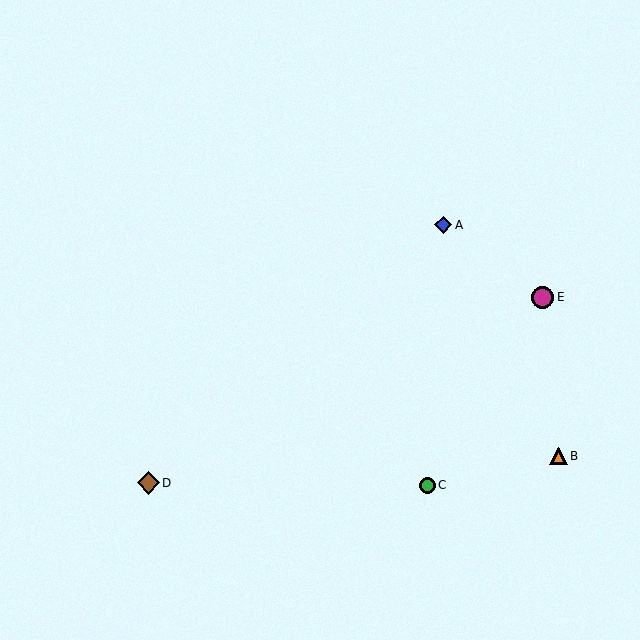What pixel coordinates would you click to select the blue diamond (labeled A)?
Click at (443, 225) to select the blue diamond A.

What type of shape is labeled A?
Shape A is a blue diamond.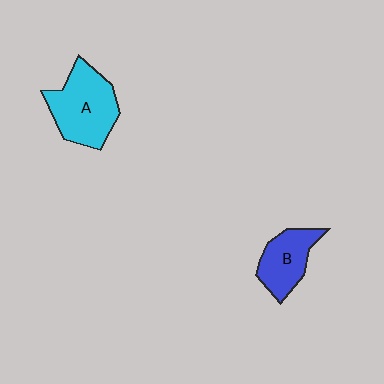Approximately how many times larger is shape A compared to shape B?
Approximately 1.5 times.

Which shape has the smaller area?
Shape B (blue).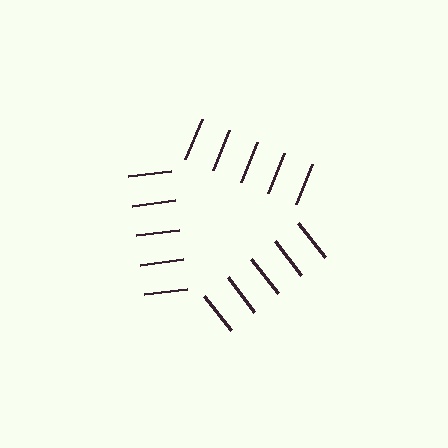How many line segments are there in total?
15 — 5 along each of the 3 edges.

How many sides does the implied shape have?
3 sides — the line-ends trace a triangle.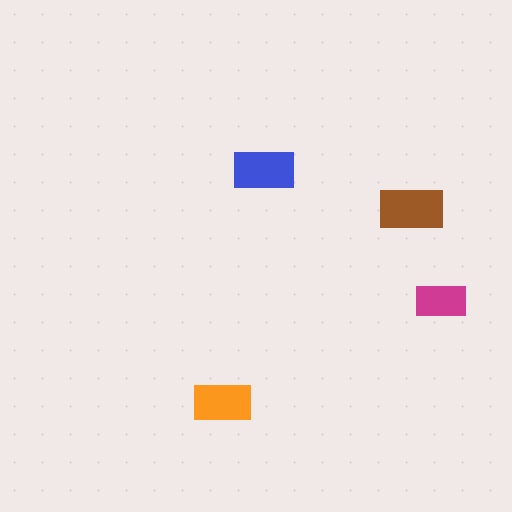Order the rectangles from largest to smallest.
the brown one, the blue one, the orange one, the magenta one.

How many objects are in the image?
There are 4 objects in the image.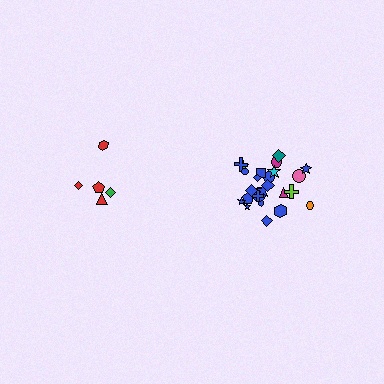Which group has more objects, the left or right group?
The right group.